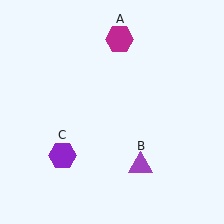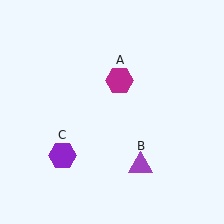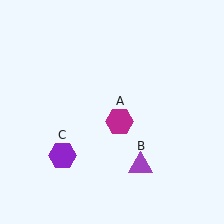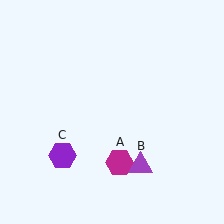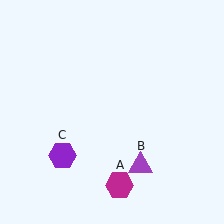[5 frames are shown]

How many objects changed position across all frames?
1 object changed position: magenta hexagon (object A).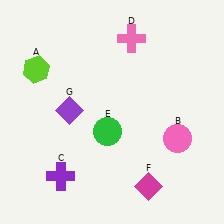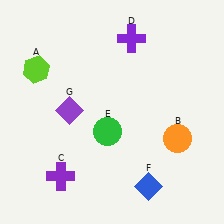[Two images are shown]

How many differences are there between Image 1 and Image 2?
There are 3 differences between the two images.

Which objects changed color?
B changed from pink to orange. D changed from pink to purple. F changed from magenta to blue.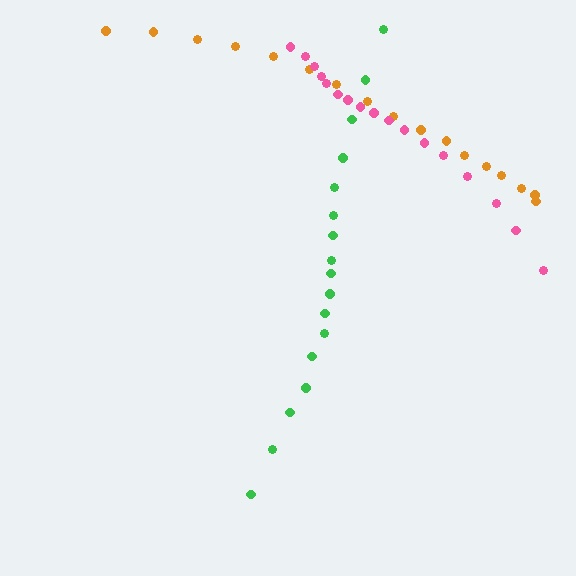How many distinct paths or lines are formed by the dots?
There are 3 distinct paths.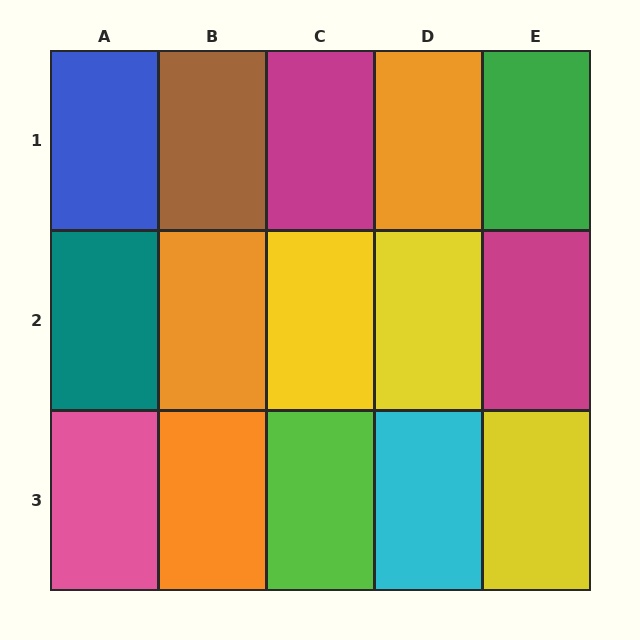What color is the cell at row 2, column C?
Yellow.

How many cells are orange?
3 cells are orange.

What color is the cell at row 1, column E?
Green.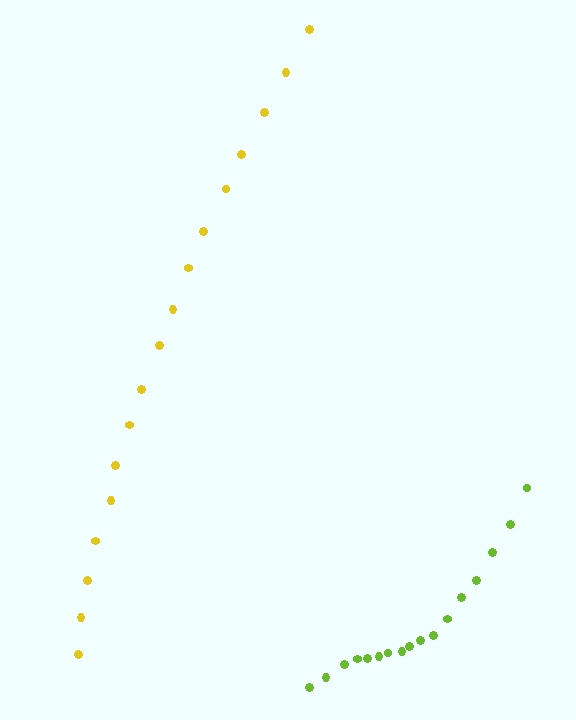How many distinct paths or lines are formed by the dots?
There are 2 distinct paths.